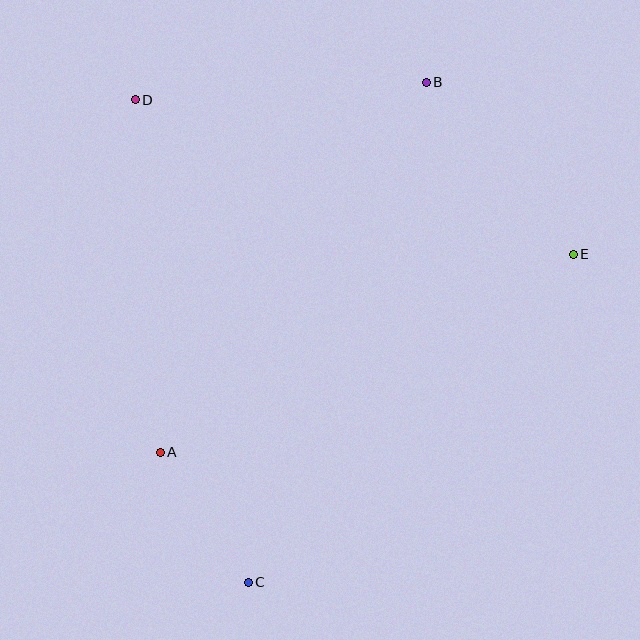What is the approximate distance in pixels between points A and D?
The distance between A and D is approximately 354 pixels.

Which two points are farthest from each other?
Points B and C are farthest from each other.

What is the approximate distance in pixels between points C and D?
The distance between C and D is approximately 495 pixels.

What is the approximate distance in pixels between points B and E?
The distance between B and E is approximately 226 pixels.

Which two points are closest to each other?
Points A and C are closest to each other.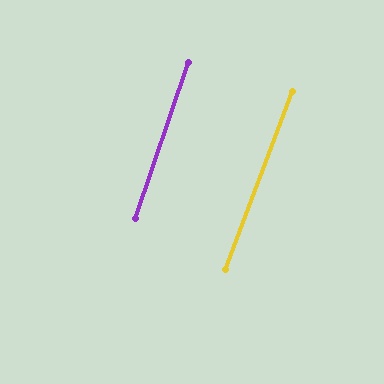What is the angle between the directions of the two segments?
Approximately 2 degrees.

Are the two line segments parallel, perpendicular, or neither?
Parallel — their directions differ by only 1.8°.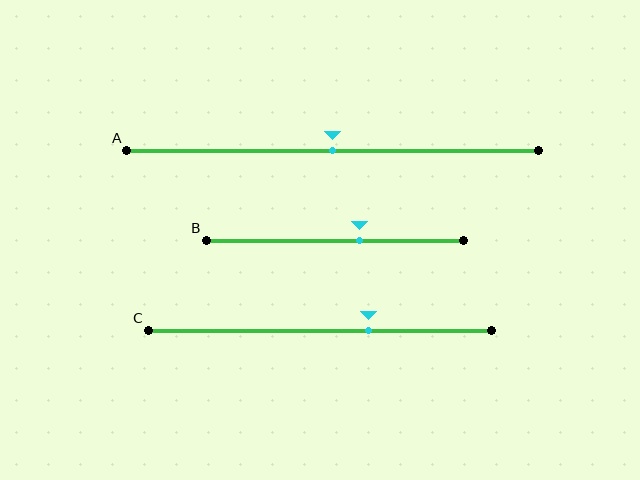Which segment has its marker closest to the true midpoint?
Segment A has its marker closest to the true midpoint.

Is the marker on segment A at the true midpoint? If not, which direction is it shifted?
Yes, the marker on segment A is at the true midpoint.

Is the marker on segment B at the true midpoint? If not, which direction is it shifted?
No, the marker on segment B is shifted to the right by about 10% of the segment length.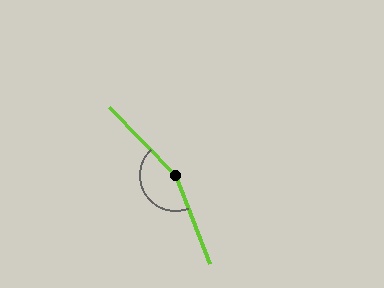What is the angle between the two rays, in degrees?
Approximately 158 degrees.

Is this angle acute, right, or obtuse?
It is obtuse.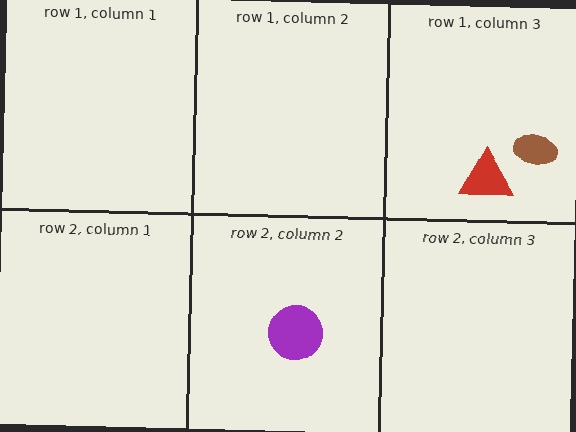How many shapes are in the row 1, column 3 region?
2.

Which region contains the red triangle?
The row 1, column 3 region.